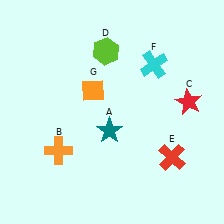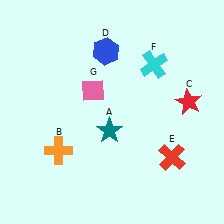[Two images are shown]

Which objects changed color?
D changed from lime to blue. G changed from orange to pink.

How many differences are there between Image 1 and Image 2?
There are 2 differences between the two images.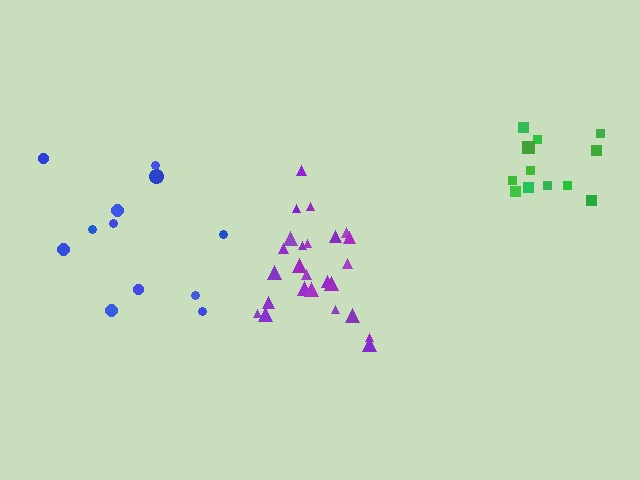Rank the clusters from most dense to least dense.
purple, green, blue.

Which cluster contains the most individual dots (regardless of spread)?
Purple (25).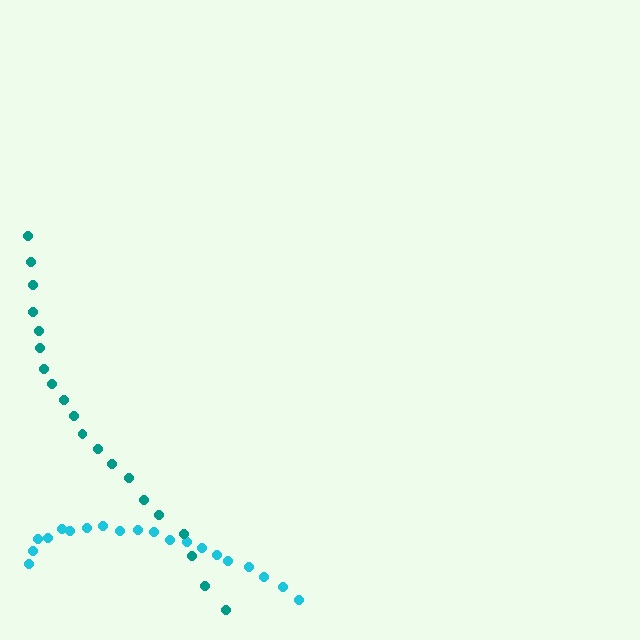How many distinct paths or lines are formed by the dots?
There are 2 distinct paths.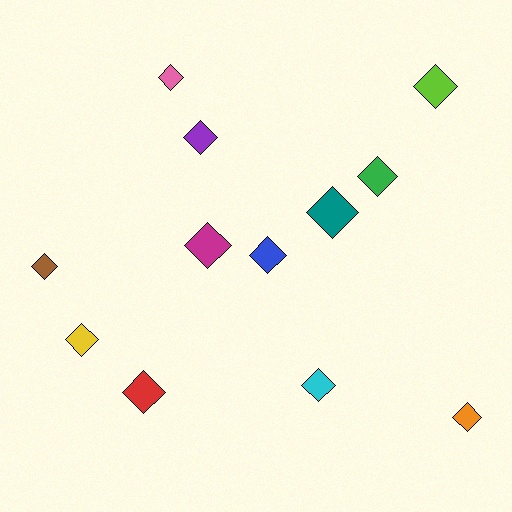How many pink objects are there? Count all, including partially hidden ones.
There is 1 pink object.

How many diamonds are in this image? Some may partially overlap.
There are 12 diamonds.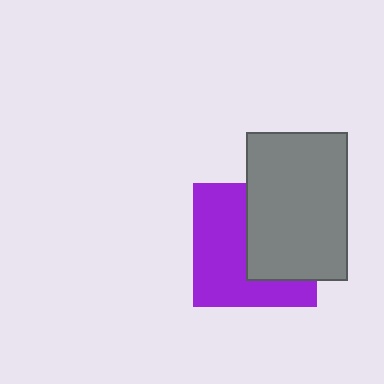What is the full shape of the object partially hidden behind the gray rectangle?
The partially hidden object is a purple square.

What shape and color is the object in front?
The object in front is a gray rectangle.